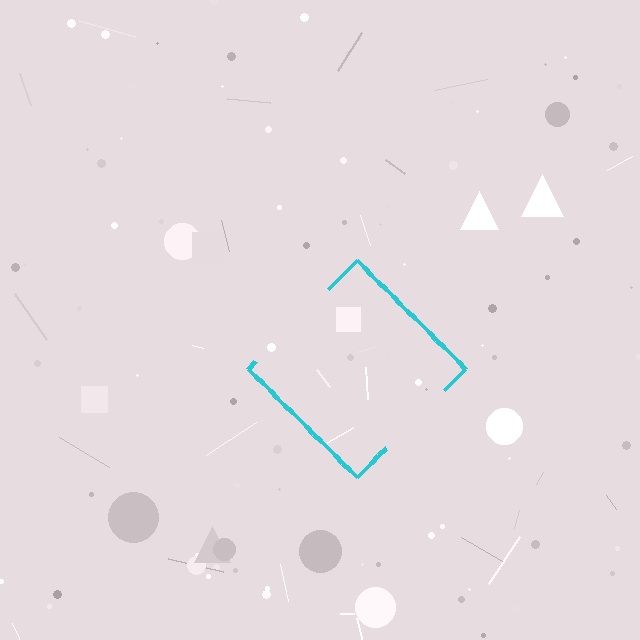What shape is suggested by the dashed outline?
The dashed outline suggests a diamond.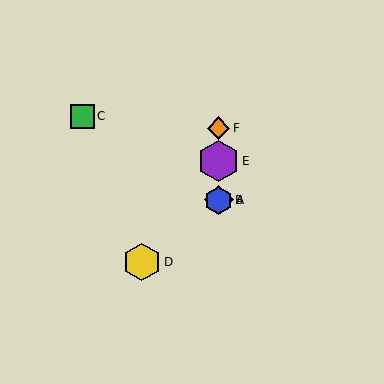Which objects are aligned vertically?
Objects A, B, E, F are aligned vertically.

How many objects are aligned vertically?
4 objects (A, B, E, F) are aligned vertically.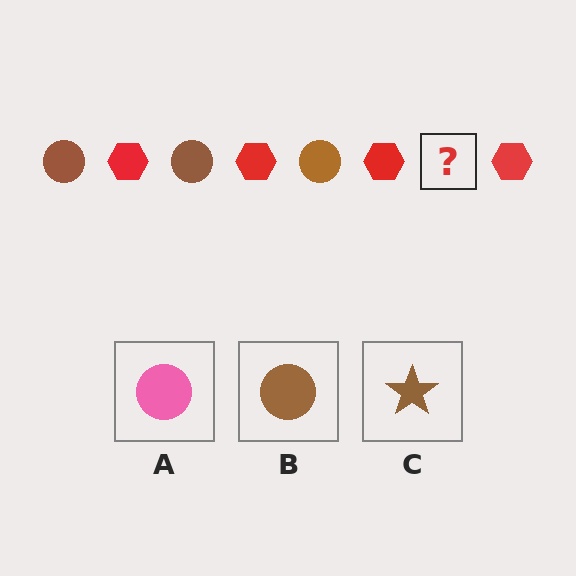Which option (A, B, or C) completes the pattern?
B.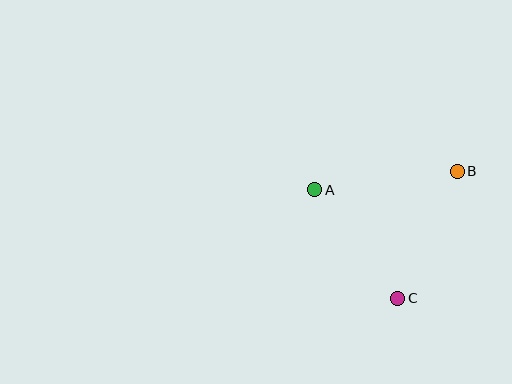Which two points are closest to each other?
Points A and C are closest to each other.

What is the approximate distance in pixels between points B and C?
The distance between B and C is approximately 140 pixels.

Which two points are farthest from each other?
Points A and B are farthest from each other.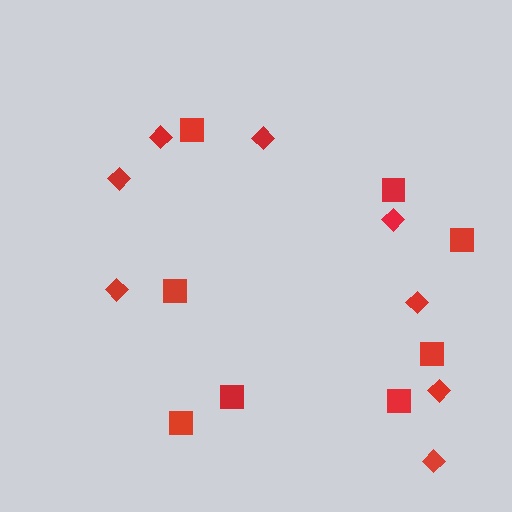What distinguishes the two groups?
There are 2 groups: one group of diamonds (8) and one group of squares (8).